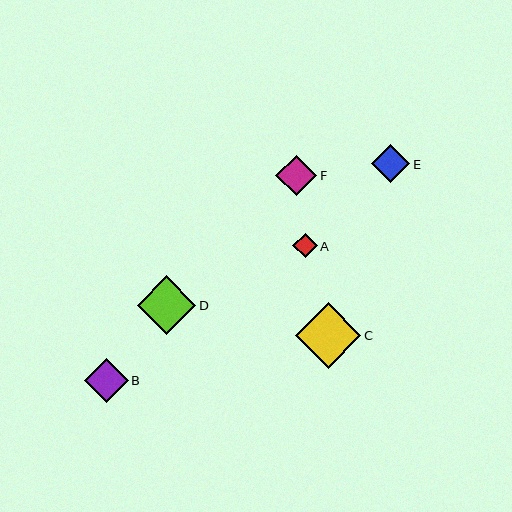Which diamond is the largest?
Diamond C is the largest with a size of approximately 65 pixels.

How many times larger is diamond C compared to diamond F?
Diamond C is approximately 1.6 times the size of diamond F.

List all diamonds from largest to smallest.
From largest to smallest: C, D, B, F, E, A.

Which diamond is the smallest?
Diamond A is the smallest with a size of approximately 24 pixels.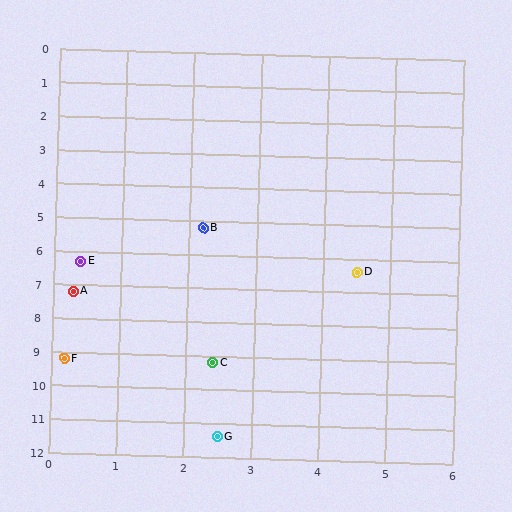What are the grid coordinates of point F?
Point F is at approximately (0.2, 9.2).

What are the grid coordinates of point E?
Point E is at approximately (0.4, 6.3).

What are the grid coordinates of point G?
Point G is at approximately (2.5, 11.4).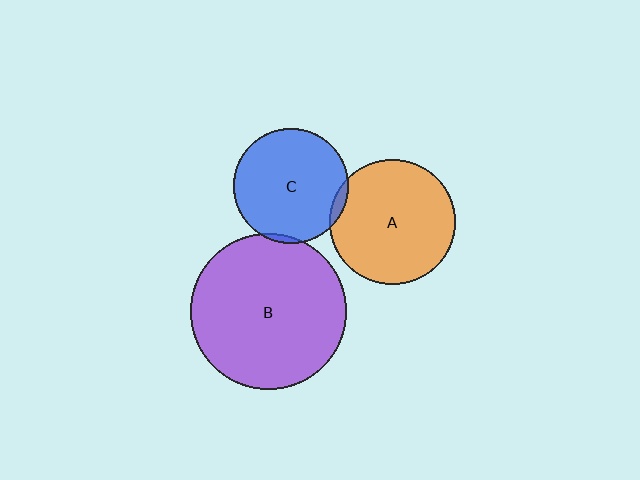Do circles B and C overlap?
Yes.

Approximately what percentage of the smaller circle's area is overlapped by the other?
Approximately 5%.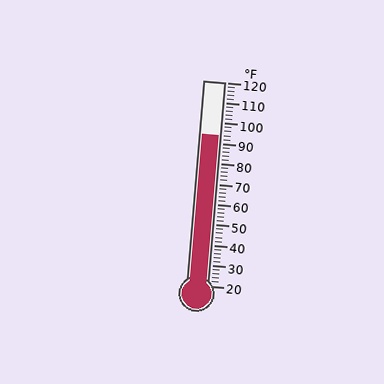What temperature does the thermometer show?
The thermometer shows approximately 94°F.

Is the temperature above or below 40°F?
The temperature is above 40°F.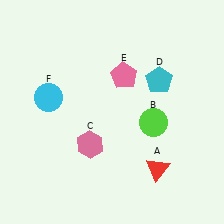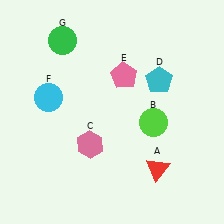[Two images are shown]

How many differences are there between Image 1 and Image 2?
There is 1 difference between the two images.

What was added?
A green circle (G) was added in Image 2.